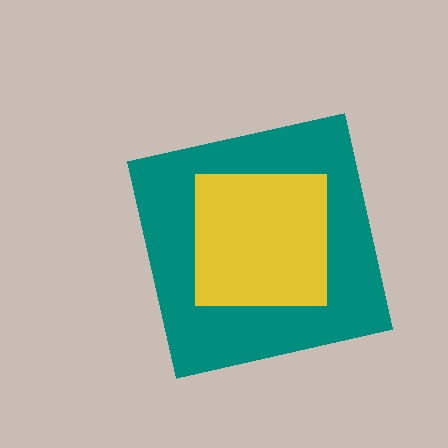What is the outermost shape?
The teal square.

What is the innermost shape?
The yellow square.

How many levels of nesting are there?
2.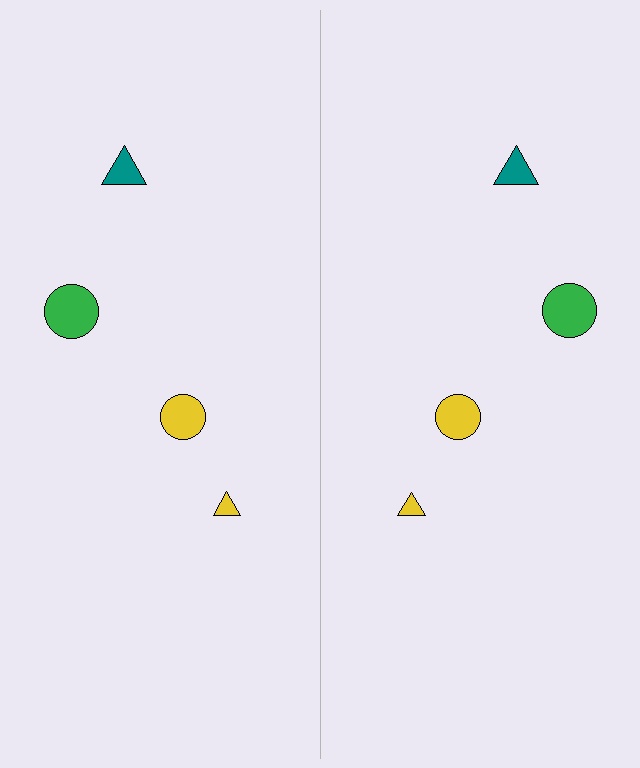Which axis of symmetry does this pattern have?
The pattern has a vertical axis of symmetry running through the center of the image.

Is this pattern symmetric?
Yes, this pattern has bilateral (reflection) symmetry.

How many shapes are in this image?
There are 8 shapes in this image.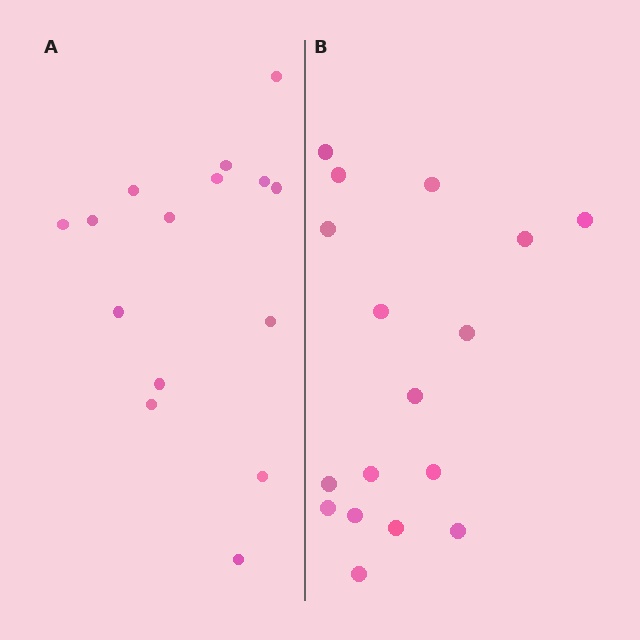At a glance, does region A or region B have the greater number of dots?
Region B (the right region) has more dots.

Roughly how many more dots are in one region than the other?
Region B has just a few more — roughly 2 or 3 more dots than region A.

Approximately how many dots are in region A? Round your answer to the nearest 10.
About 20 dots. (The exact count is 15, which rounds to 20.)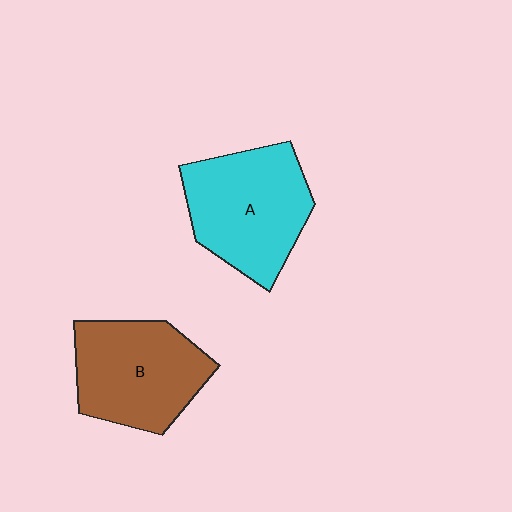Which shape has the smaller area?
Shape B (brown).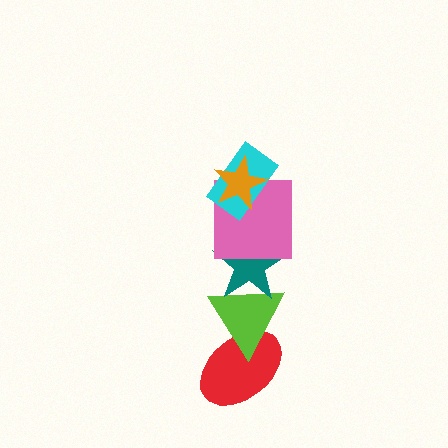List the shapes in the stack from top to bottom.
From top to bottom: the orange star, the cyan rectangle, the pink square, the teal star, the lime triangle, the red ellipse.